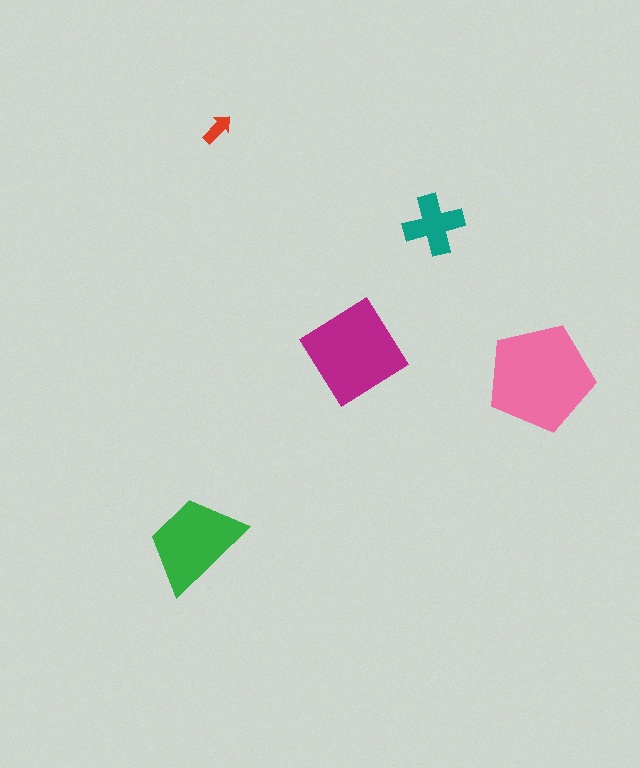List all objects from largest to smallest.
The pink pentagon, the magenta diamond, the green trapezoid, the teal cross, the red arrow.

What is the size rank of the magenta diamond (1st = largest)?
2nd.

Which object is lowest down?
The green trapezoid is bottommost.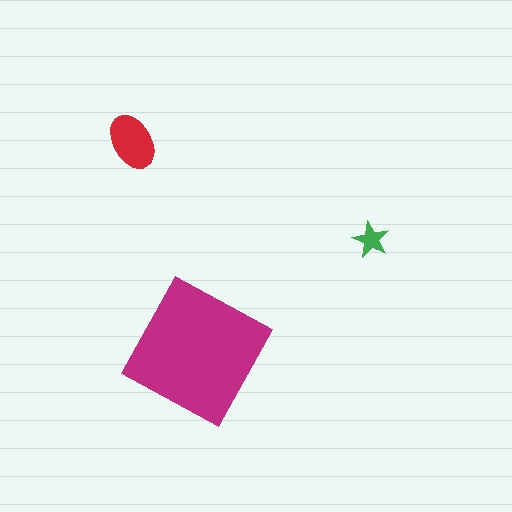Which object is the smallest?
The green star.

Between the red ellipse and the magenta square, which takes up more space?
The magenta square.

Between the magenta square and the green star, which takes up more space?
The magenta square.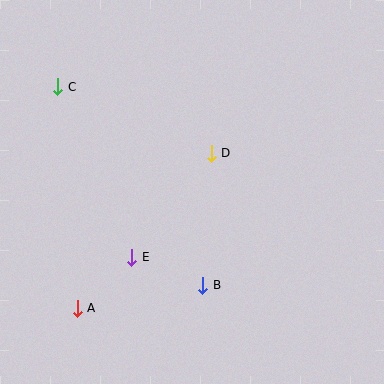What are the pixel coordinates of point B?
Point B is at (203, 285).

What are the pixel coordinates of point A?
Point A is at (77, 308).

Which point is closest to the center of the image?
Point D at (211, 153) is closest to the center.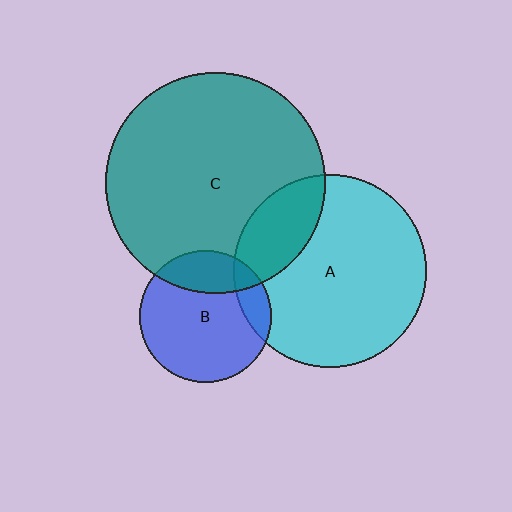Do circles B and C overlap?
Yes.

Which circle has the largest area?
Circle C (teal).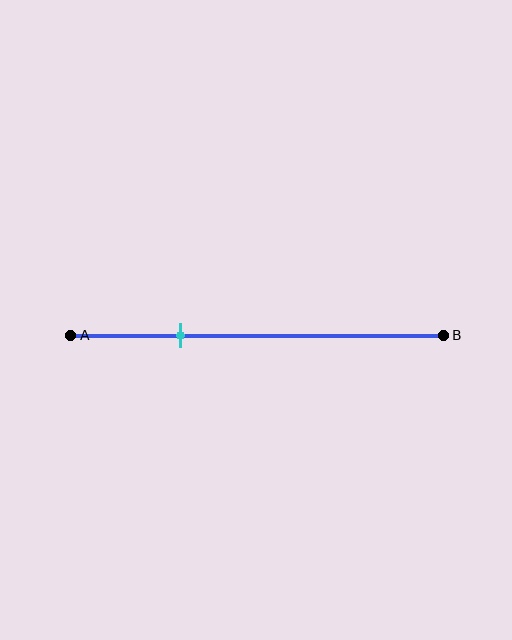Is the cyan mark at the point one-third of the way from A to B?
No, the mark is at about 30% from A, not at the 33% one-third point.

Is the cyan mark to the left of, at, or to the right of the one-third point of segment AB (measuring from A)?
The cyan mark is to the left of the one-third point of segment AB.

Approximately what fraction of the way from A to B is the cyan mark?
The cyan mark is approximately 30% of the way from A to B.